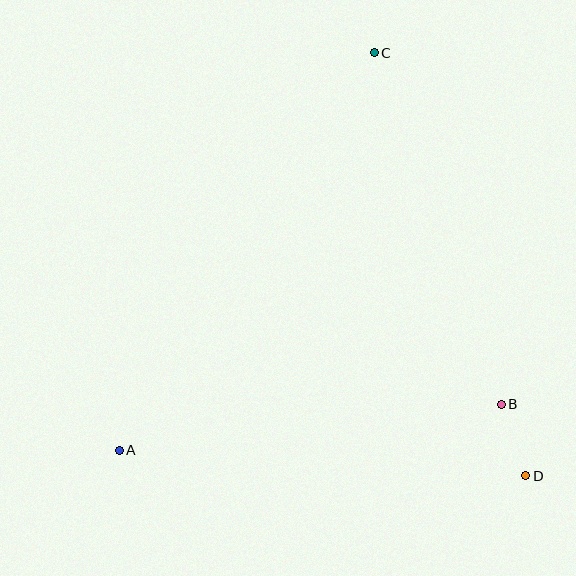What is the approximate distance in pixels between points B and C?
The distance between B and C is approximately 374 pixels.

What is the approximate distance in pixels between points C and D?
The distance between C and D is approximately 449 pixels.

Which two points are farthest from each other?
Points A and C are farthest from each other.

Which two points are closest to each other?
Points B and D are closest to each other.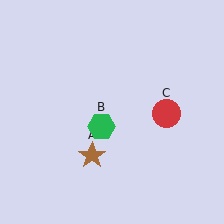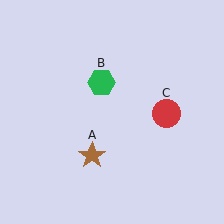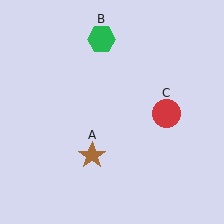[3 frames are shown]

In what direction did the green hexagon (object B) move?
The green hexagon (object B) moved up.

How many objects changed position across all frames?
1 object changed position: green hexagon (object B).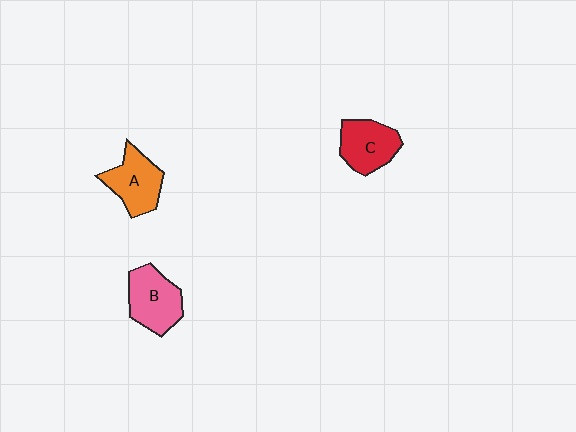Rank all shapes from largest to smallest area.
From largest to smallest: B (pink), A (orange), C (red).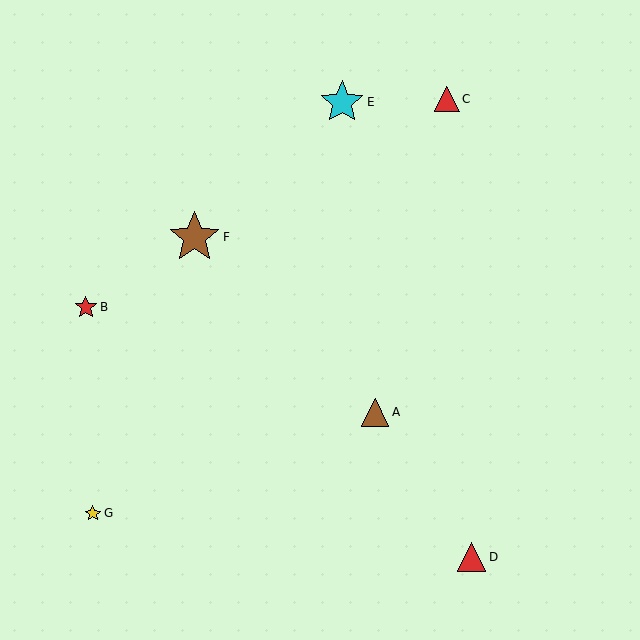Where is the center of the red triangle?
The center of the red triangle is at (447, 99).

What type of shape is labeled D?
Shape D is a red triangle.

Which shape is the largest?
The brown star (labeled F) is the largest.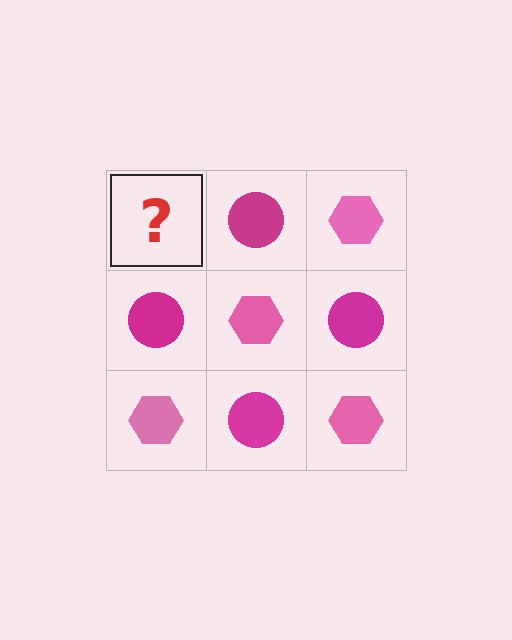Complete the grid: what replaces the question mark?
The question mark should be replaced with a pink hexagon.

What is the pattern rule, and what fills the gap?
The rule is that it alternates pink hexagon and magenta circle in a checkerboard pattern. The gap should be filled with a pink hexagon.